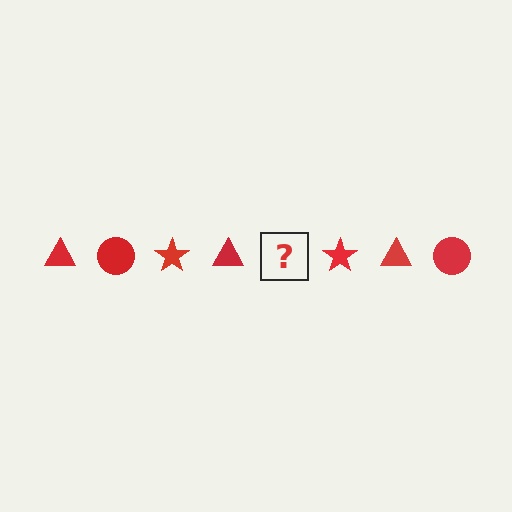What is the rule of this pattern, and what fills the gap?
The rule is that the pattern cycles through triangle, circle, star shapes in red. The gap should be filled with a red circle.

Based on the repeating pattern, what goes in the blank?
The blank should be a red circle.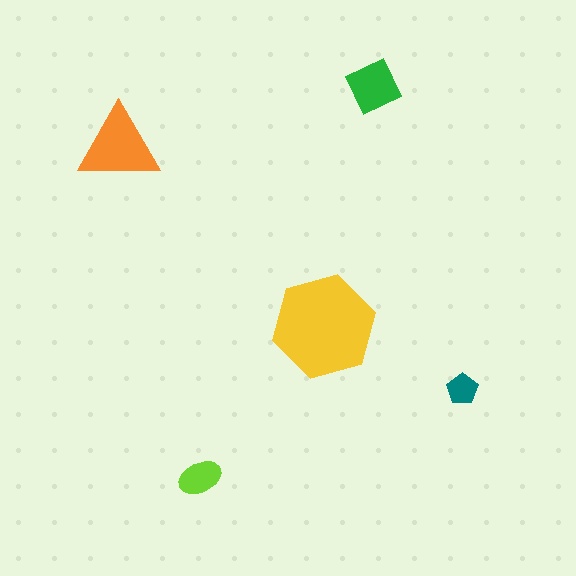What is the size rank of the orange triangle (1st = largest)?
2nd.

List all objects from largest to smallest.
The yellow hexagon, the orange triangle, the green diamond, the lime ellipse, the teal pentagon.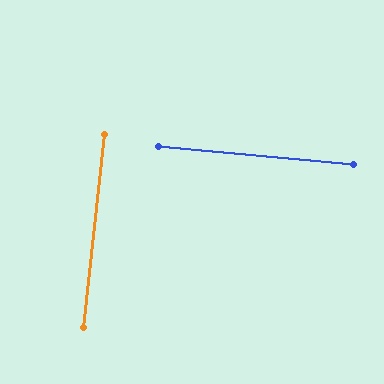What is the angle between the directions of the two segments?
Approximately 89 degrees.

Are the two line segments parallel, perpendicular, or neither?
Perpendicular — they meet at approximately 89°.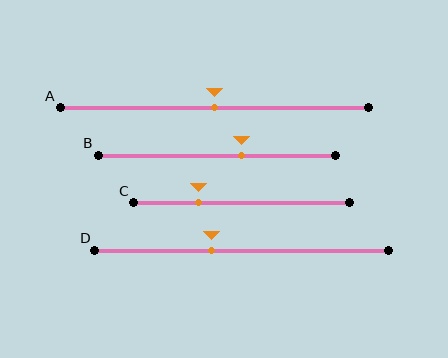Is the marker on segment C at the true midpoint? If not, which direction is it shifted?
No, the marker on segment C is shifted to the left by about 20% of the segment length.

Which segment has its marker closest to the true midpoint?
Segment A has its marker closest to the true midpoint.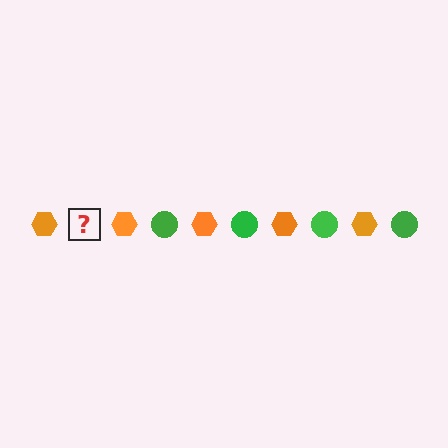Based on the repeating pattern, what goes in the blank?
The blank should be a green circle.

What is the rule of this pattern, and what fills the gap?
The rule is that the pattern alternates between orange hexagon and green circle. The gap should be filled with a green circle.